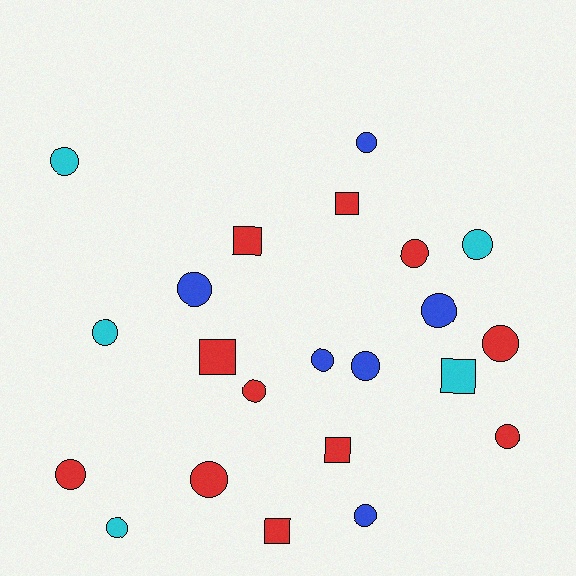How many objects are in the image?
There are 22 objects.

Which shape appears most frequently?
Circle, with 16 objects.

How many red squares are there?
There are 5 red squares.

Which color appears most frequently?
Red, with 11 objects.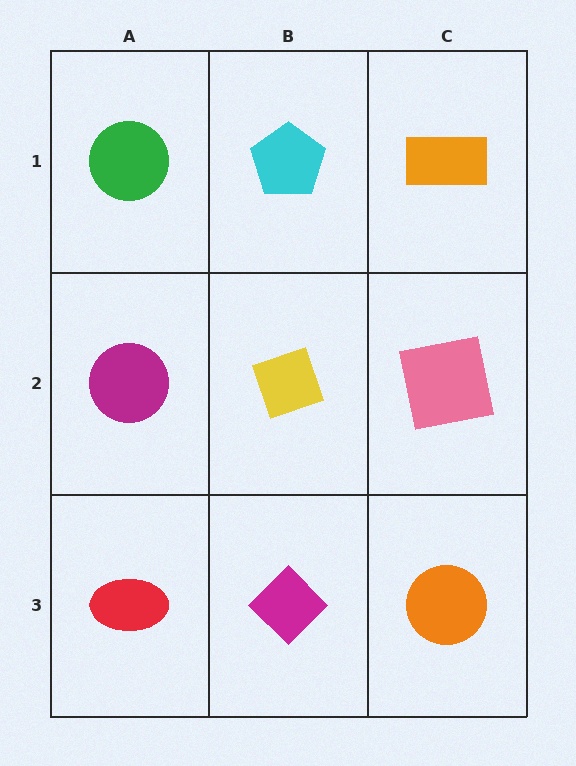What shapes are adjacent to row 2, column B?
A cyan pentagon (row 1, column B), a magenta diamond (row 3, column B), a magenta circle (row 2, column A), a pink square (row 2, column C).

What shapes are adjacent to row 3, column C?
A pink square (row 2, column C), a magenta diamond (row 3, column B).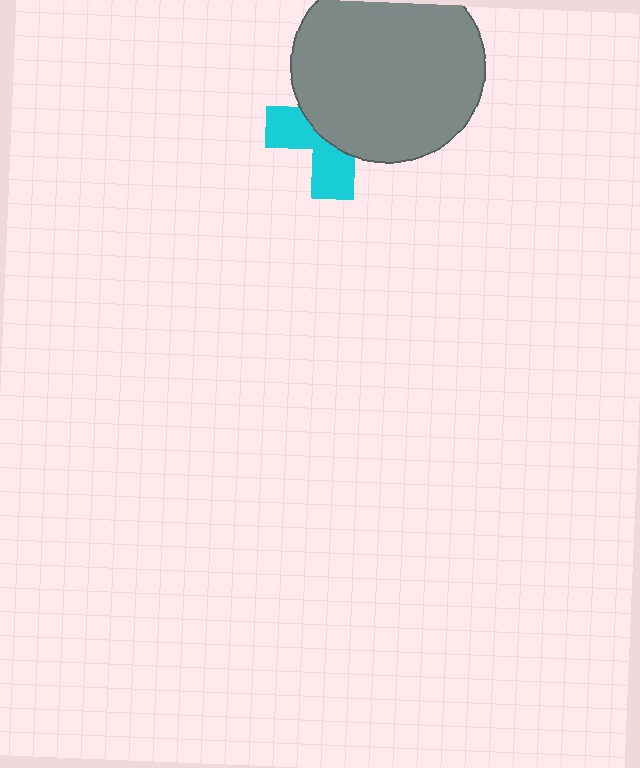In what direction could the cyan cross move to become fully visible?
The cyan cross could move down. That would shift it out from behind the gray circle entirely.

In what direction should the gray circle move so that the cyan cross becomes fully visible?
The gray circle should move up. That is the shortest direction to clear the overlap and leave the cyan cross fully visible.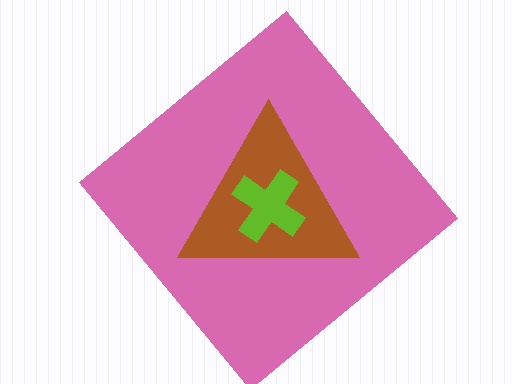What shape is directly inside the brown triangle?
The lime cross.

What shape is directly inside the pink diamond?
The brown triangle.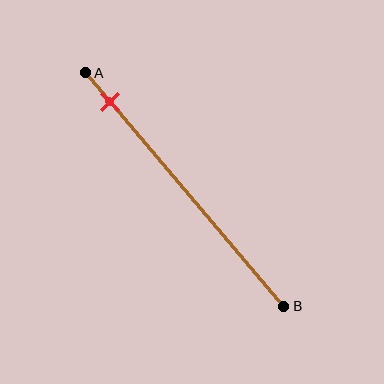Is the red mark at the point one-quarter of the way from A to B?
No, the mark is at about 10% from A, not at the 25% one-quarter point.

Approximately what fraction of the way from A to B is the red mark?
The red mark is approximately 10% of the way from A to B.